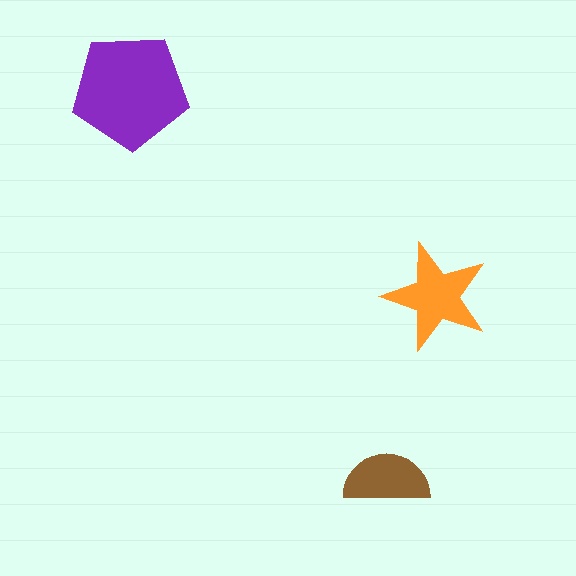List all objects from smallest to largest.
The brown semicircle, the orange star, the purple pentagon.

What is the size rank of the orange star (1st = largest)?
2nd.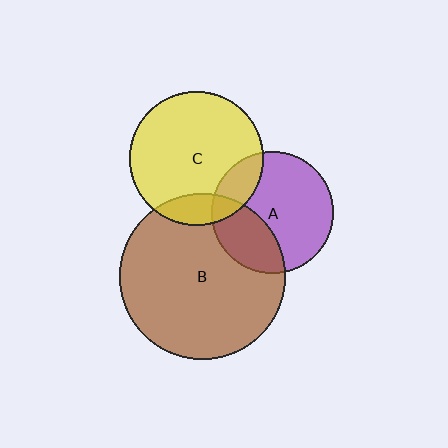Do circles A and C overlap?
Yes.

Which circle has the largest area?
Circle B (brown).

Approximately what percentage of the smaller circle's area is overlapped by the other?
Approximately 15%.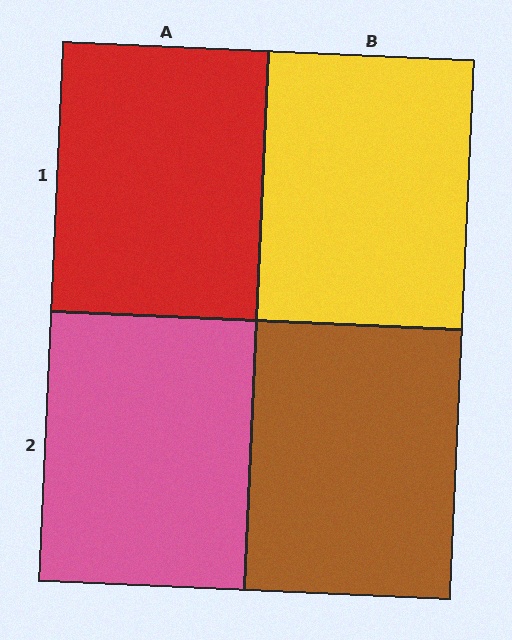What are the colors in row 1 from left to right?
Red, yellow.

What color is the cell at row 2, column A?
Pink.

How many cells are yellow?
1 cell is yellow.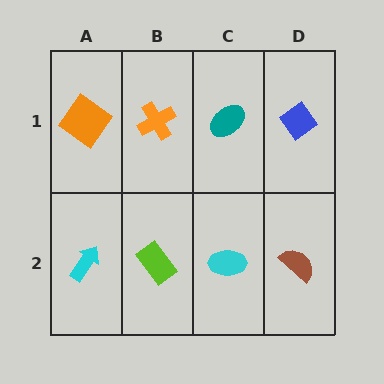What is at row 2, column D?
A brown semicircle.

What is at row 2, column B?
A lime rectangle.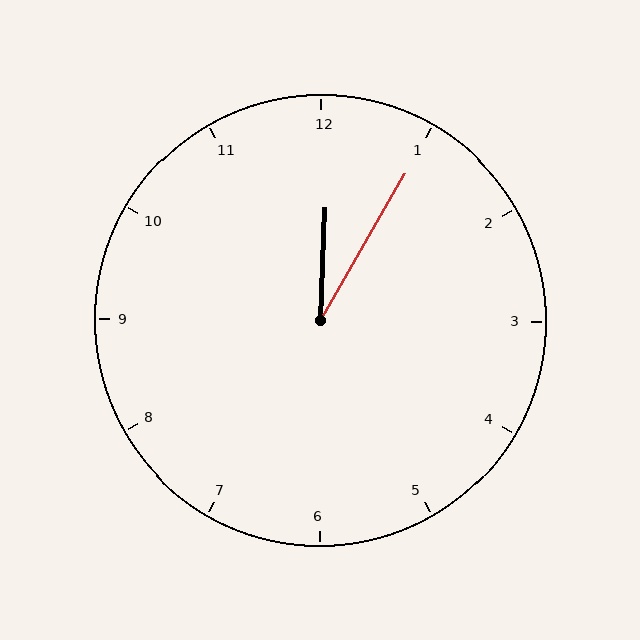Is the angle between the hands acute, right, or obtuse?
It is acute.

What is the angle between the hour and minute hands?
Approximately 28 degrees.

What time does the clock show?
12:05.